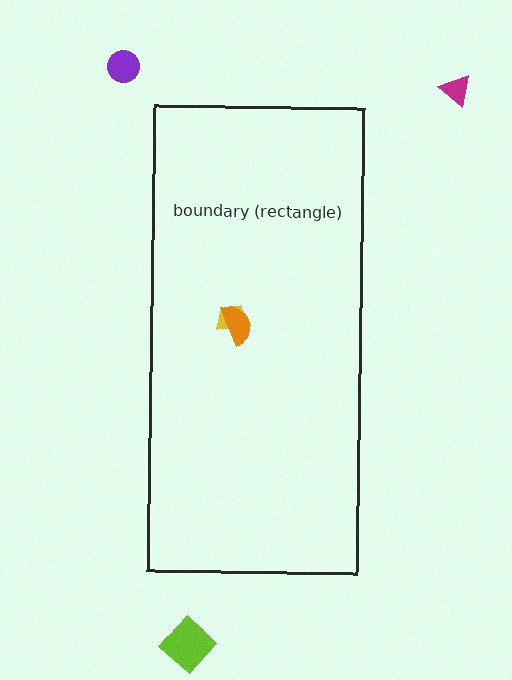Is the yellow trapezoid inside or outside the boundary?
Inside.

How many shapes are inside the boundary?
2 inside, 3 outside.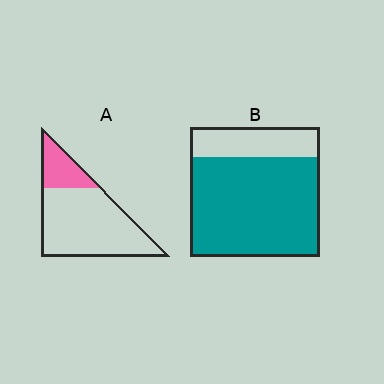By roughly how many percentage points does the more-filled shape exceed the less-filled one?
By roughly 55 percentage points (B over A).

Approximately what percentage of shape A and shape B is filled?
A is approximately 20% and B is approximately 75%.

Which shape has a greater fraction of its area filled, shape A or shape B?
Shape B.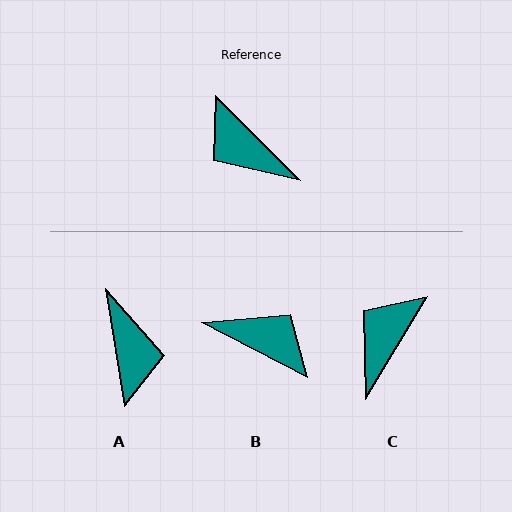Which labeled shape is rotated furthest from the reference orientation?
B, about 162 degrees away.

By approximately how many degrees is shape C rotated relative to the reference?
Approximately 76 degrees clockwise.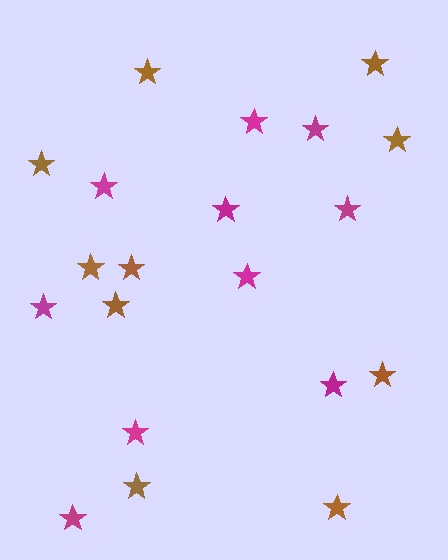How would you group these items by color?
There are 2 groups: one group of magenta stars (10) and one group of brown stars (10).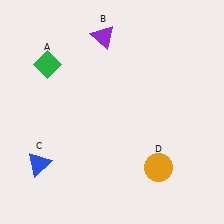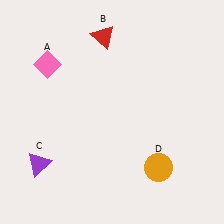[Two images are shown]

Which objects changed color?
A changed from green to pink. B changed from purple to red. C changed from blue to purple.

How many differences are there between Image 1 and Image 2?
There are 3 differences between the two images.